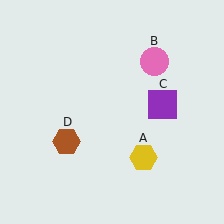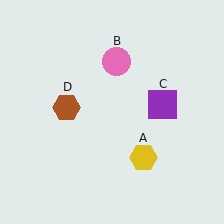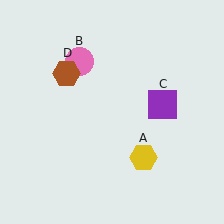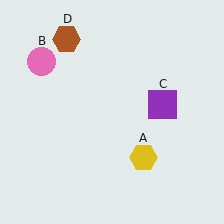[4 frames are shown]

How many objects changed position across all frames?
2 objects changed position: pink circle (object B), brown hexagon (object D).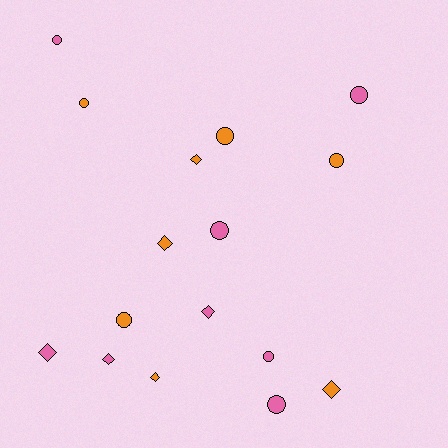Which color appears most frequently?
Orange, with 8 objects.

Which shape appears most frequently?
Circle, with 9 objects.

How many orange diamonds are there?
There are 4 orange diamonds.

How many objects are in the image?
There are 16 objects.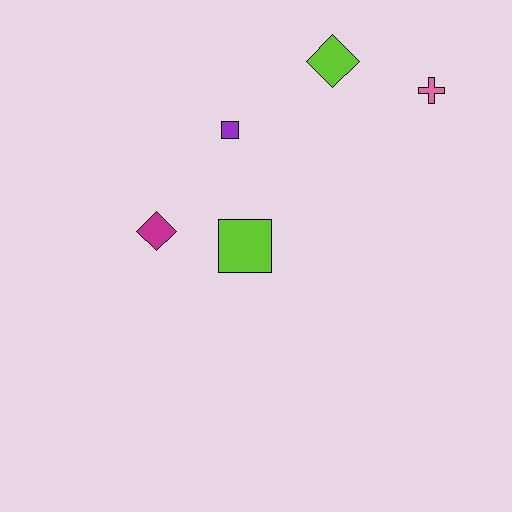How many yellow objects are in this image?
There are no yellow objects.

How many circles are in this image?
There are no circles.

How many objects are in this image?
There are 5 objects.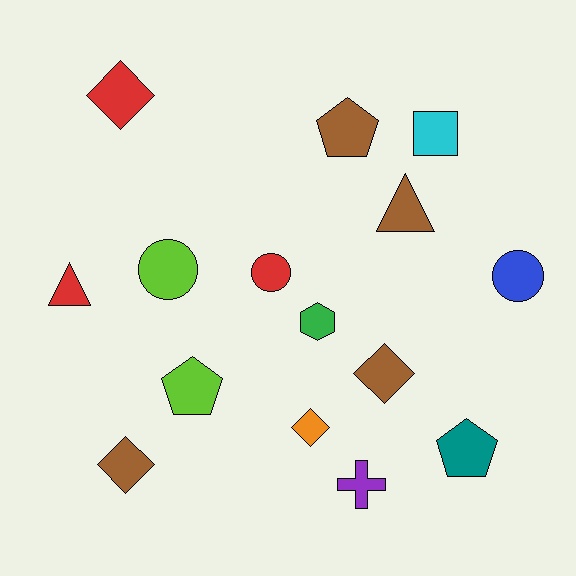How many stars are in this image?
There are no stars.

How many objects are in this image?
There are 15 objects.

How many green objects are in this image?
There is 1 green object.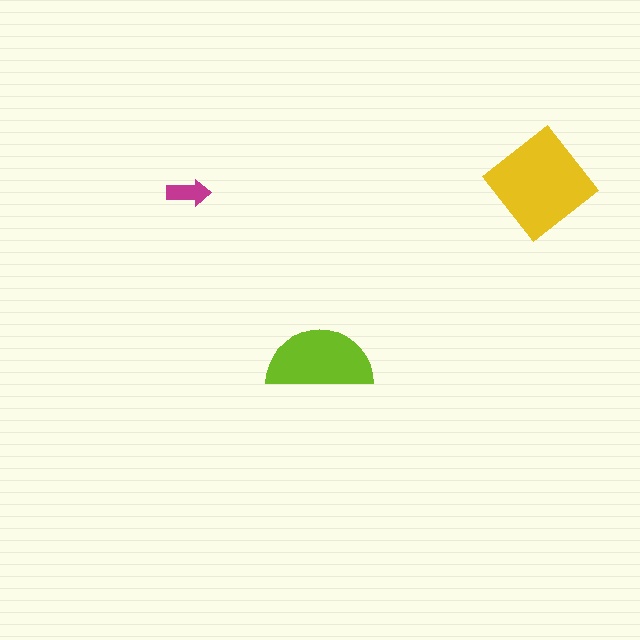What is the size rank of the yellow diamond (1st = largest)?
1st.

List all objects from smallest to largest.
The magenta arrow, the lime semicircle, the yellow diamond.